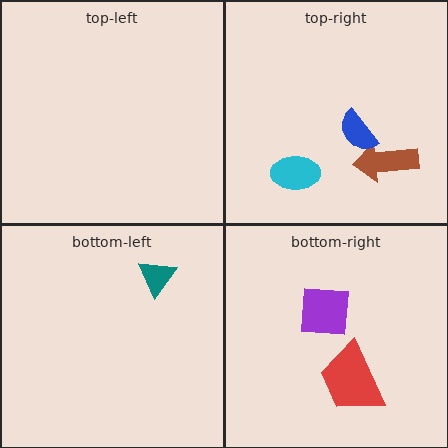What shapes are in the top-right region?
The cyan ellipse, the brown arrow, the blue semicircle.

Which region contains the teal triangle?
The bottom-left region.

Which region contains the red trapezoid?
The bottom-right region.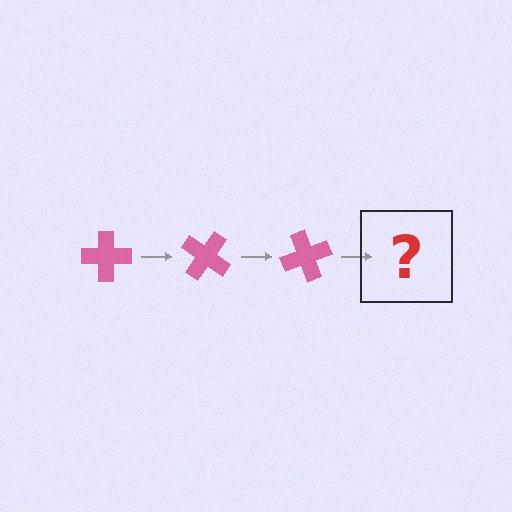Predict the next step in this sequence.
The next step is a pink cross rotated 105 degrees.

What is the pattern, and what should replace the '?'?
The pattern is that the cross rotates 35 degrees each step. The '?' should be a pink cross rotated 105 degrees.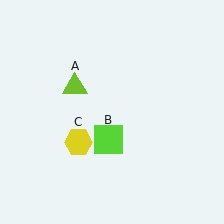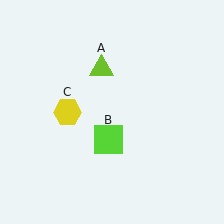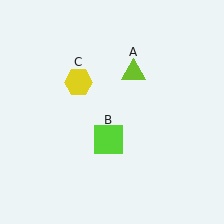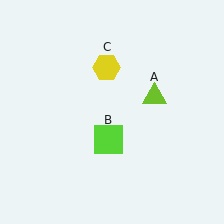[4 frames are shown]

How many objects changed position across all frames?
2 objects changed position: lime triangle (object A), yellow hexagon (object C).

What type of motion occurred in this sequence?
The lime triangle (object A), yellow hexagon (object C) rotated clockwise around the center of the scene.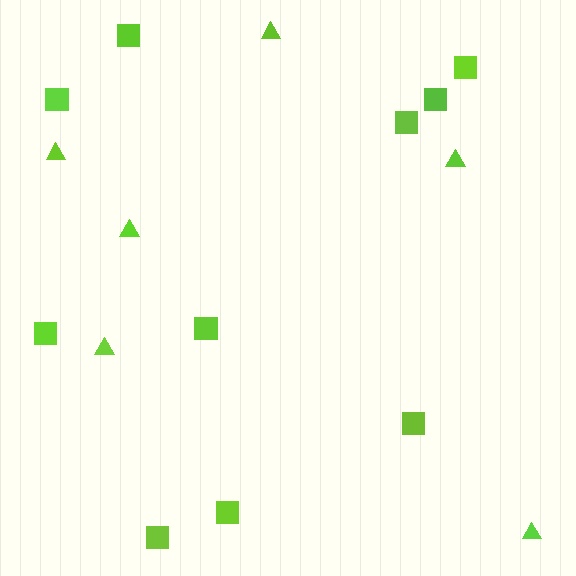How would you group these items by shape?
There are 2 groups: one group of triangles (6) and one group of squares (10).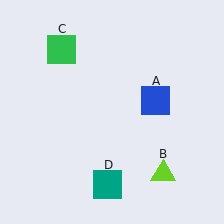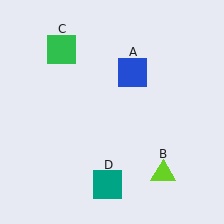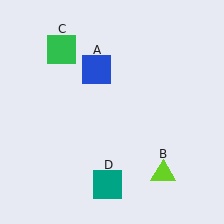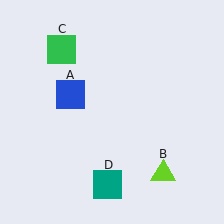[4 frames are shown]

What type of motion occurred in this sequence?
The blue square (object A) rotated counterclockwise around the center of the scene.